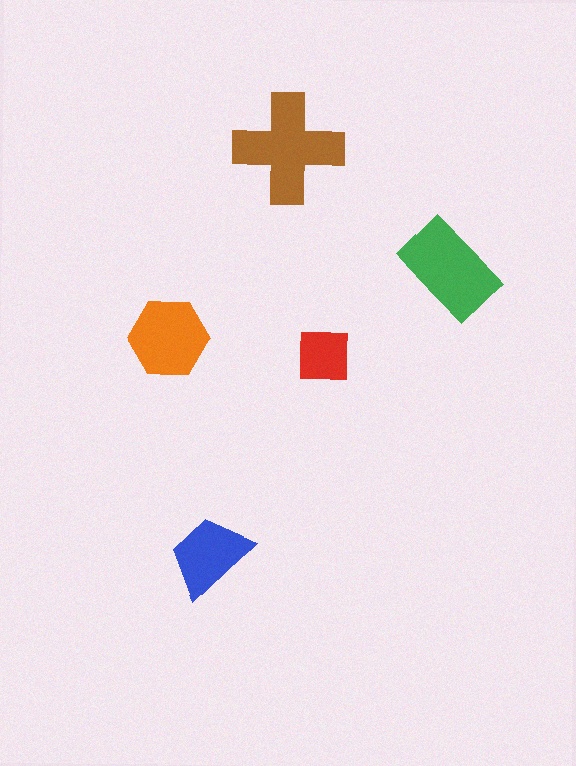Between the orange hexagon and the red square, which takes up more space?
The orange hexagon.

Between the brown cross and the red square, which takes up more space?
The brown cross.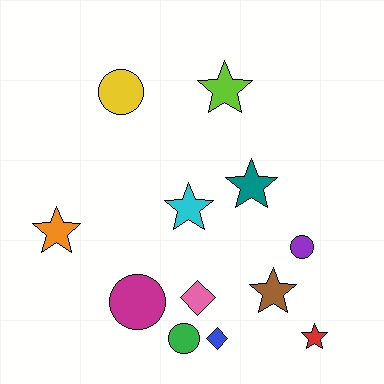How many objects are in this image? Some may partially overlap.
There are 12 objects.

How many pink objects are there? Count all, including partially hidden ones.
There is 1 pink object.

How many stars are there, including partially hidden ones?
There are 6 stars.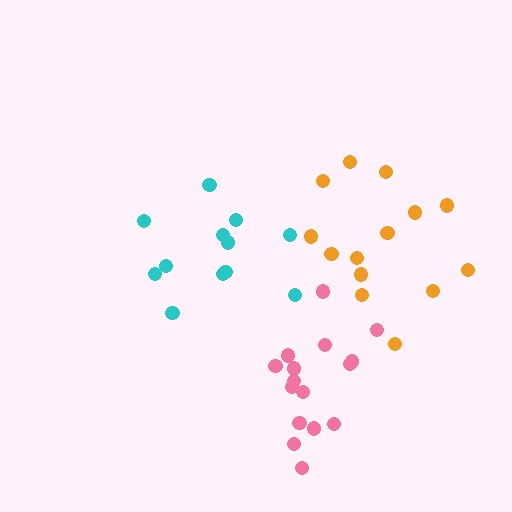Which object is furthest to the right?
The orange cluster is rightmost.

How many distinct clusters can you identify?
There are 3 distinct clusters.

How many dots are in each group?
Group 1: 16 dots, Group 2: 12 dots, Group 3: 14 dots (42 total).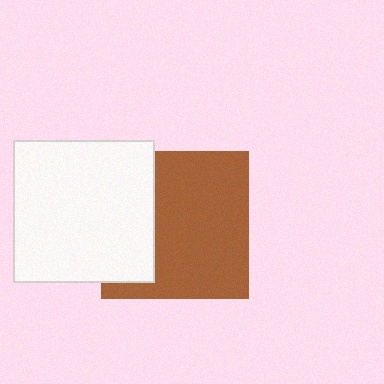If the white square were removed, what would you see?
You would see the complete brown square.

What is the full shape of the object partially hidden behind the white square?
The partially hidden object is a brown square.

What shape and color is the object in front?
The object in front is a white square.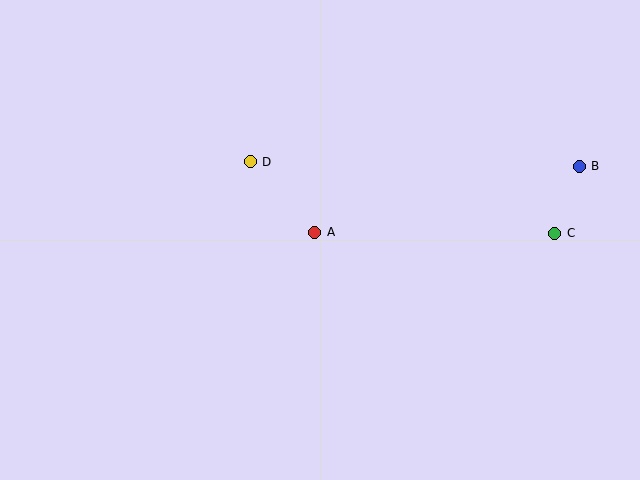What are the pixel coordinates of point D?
Point D is at (250, 162).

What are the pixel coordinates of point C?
Point C is at (555, 233).